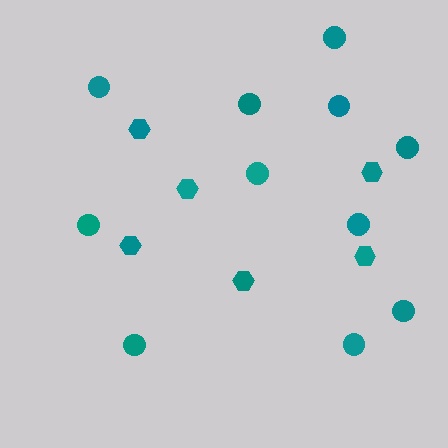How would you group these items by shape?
There are 2 groups: one group of circles (11) and one group of hexagons (6).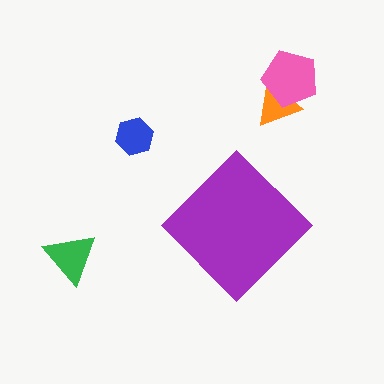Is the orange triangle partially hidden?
No, the orange triangle is fully visible.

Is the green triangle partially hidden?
No, the green triangle is fully visible.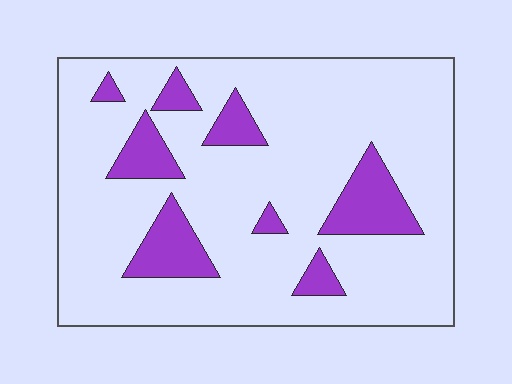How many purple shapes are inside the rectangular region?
8.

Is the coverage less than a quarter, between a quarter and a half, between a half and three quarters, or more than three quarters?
Less than a quarter.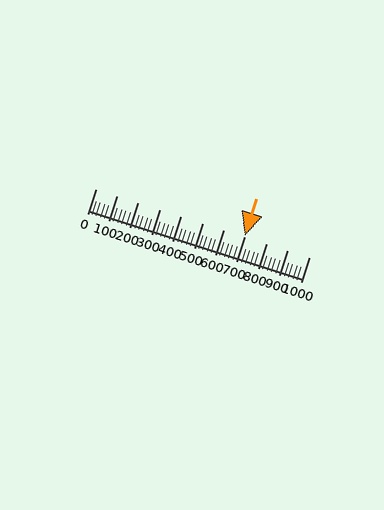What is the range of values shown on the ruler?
The ruler shows values from 0 to 1000.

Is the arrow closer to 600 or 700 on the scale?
The arrow is closer to 700.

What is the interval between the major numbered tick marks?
The major tick marks are spaced 100 units apart.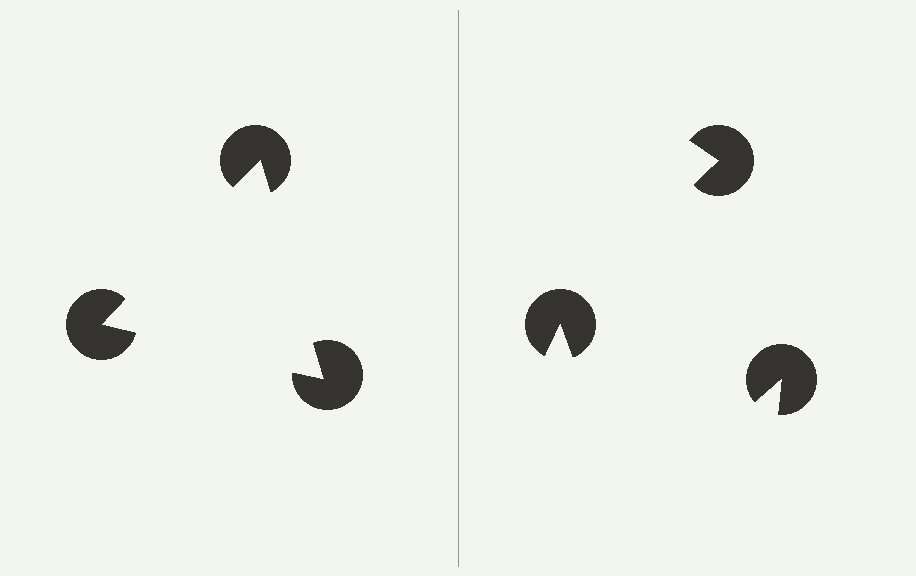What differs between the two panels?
The pac-man discs are positioned identically on both sides; only the wedge orientations differ. On the left they align to a triangle; on the right they are misaligned.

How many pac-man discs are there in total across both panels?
6 — 3 on each side.